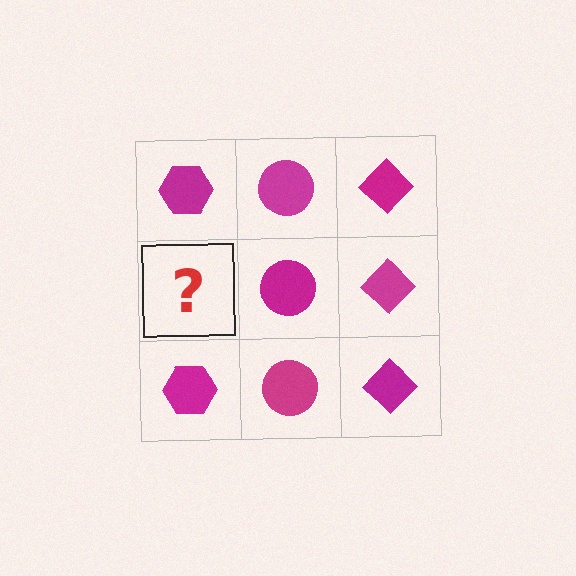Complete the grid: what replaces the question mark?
The question mark should be replaced with a magenta hexagon.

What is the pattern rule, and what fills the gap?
The rule is that each column has a consistent shape. The gap should be filled with a magenta hexagon.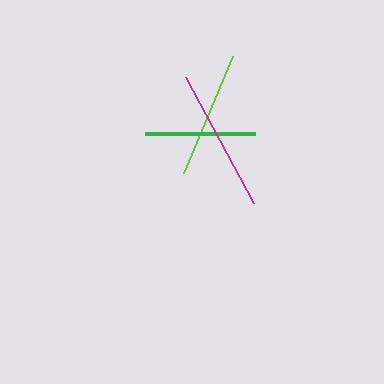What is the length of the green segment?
The green segment is approximately 111 pixels long.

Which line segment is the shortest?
The green line is the shortest at approximately 111 pixels.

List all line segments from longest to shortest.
From longest to shortest: magenta, lime, green.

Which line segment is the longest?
The magenta line is the longest at approximately 143 pixels.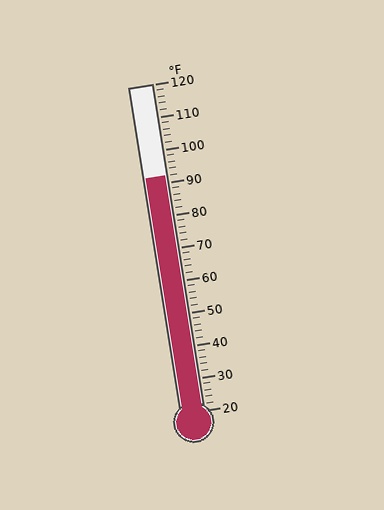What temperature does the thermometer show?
The thermometer shows approximately 92°F.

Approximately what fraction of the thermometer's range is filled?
The thermometer is filled to approximately 70% of its range.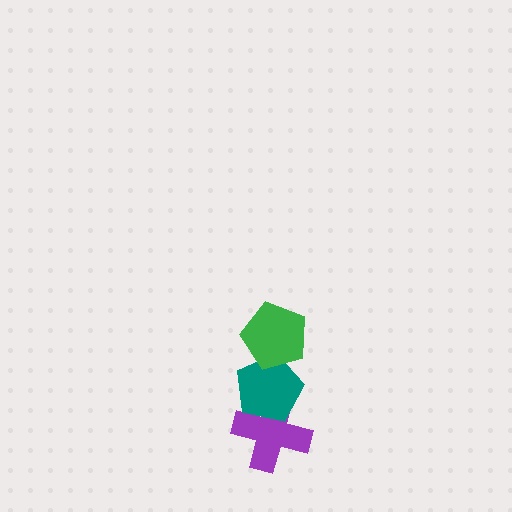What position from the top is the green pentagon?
The green pentagon is 1st from the top.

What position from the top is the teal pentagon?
The teal pentagon is 2nd from the top.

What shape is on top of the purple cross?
The teal pentagon is on top of the purple cross.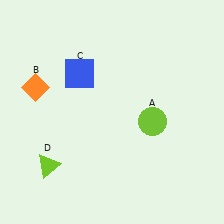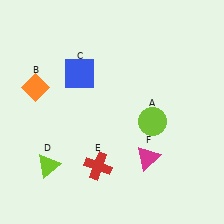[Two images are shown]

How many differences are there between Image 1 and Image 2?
There are 2 differences between the two images.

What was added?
A red cross (E), a magenta triangle (F) were added in Image 2.